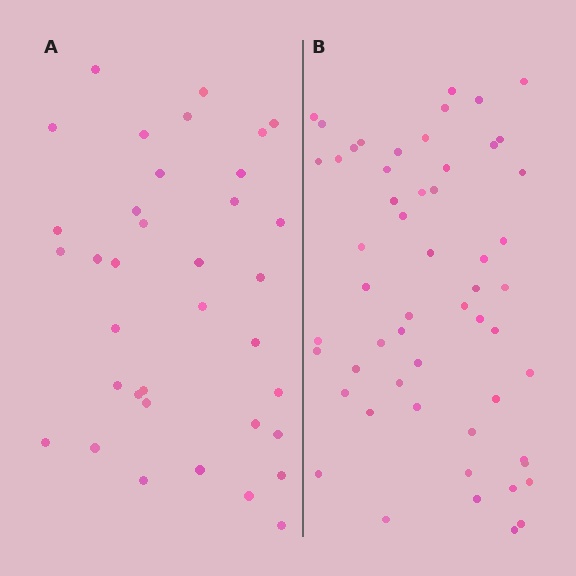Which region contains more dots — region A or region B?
Region B (the right region) has more dots.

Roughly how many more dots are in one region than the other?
Region B has approximately 20 more dots than region A.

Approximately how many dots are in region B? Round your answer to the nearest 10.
About 60 dots. (The exact count is 55, which rounds to 60.)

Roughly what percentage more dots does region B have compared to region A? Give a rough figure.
About 55% more.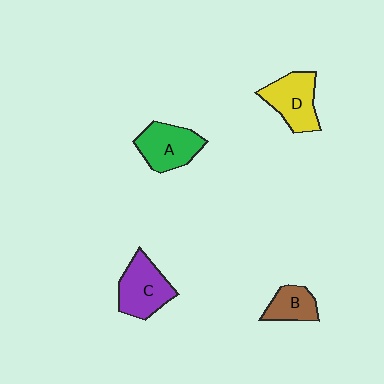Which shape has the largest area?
Shape C (purple).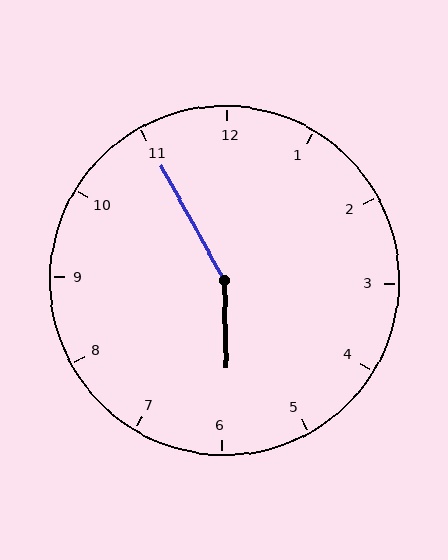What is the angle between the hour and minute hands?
Approximately 152 degrees.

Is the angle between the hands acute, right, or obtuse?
It is obtuse.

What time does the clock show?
5:55.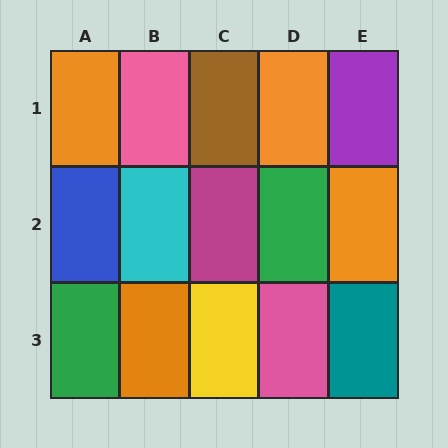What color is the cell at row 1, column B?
Pink.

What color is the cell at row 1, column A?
Orange.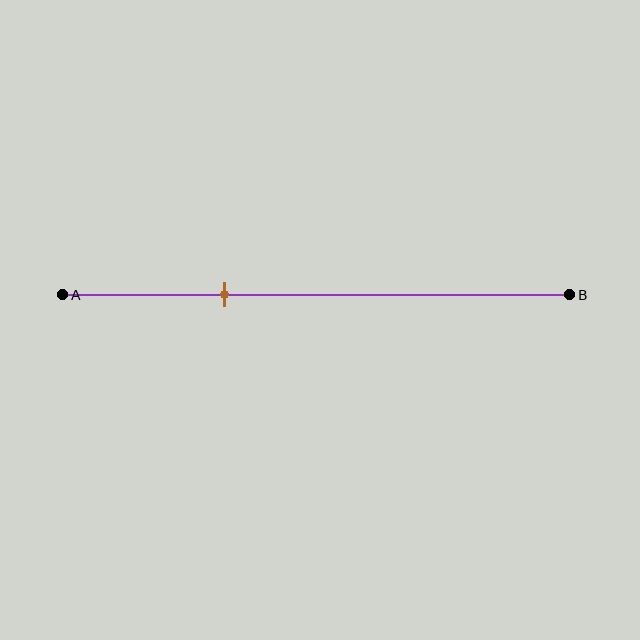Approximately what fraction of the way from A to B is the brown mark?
The brown mark is approximately 30% of the way from A to B.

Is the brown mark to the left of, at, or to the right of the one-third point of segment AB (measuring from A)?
The brown mark is approximately at the one-third point of segment AB.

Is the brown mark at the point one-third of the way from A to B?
Yes, the mark is approximately at the one-third point.